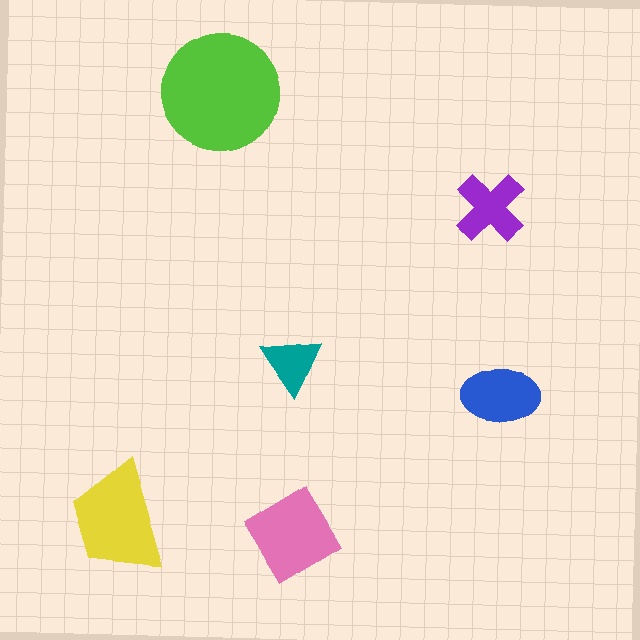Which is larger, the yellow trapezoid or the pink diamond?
The yellow trapezoid.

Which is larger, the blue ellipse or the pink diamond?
The pink diamond.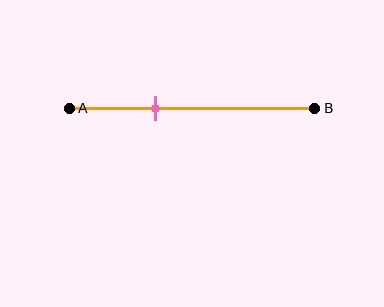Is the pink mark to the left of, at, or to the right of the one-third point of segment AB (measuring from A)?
The pink mark is approximately at the one-third point of segment AB.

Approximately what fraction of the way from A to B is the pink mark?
The pink mark is approximately 35% of the way from A to B.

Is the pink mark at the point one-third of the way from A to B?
Yes, the mark is approximately at the one-third point.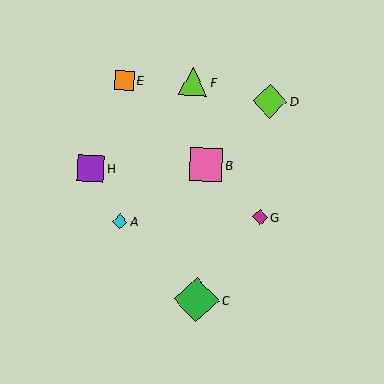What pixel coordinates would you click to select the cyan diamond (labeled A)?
Click at (120, 222) to select the cyan diamond A.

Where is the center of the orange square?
The center of the orange square is at (124, 81).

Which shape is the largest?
The green diamond (labeled C) is the largest.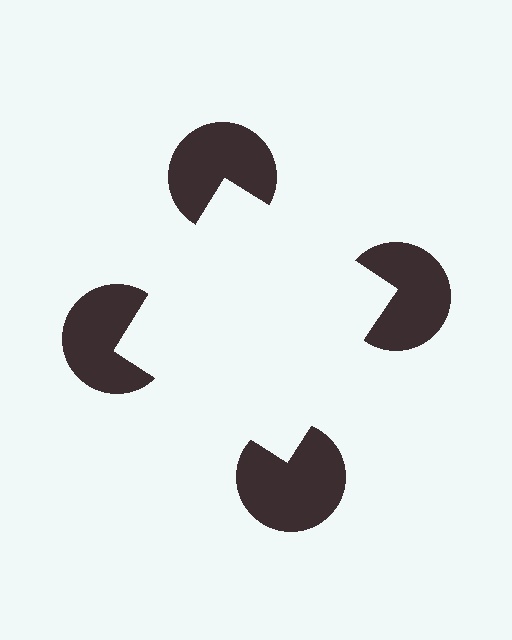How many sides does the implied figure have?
4 sides.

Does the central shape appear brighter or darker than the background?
It typically appears slightly brighter than the background, even though no actual brightness change is drawn.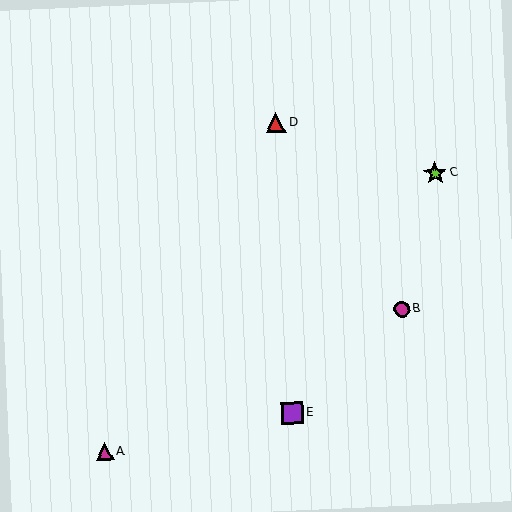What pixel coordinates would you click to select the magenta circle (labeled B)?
Click at (402, 309) to select the magenta circle B.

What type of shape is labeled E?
Shape E is a purple square.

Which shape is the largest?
The lime star (labeled C) is the largest.